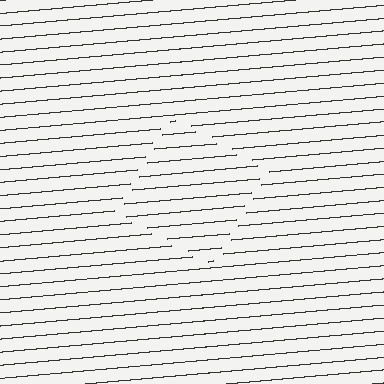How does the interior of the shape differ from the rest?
The interior of the shape contains the same grating, shifted by half a period — the contour is defined by the phase discontinuity where line-ends from the inner and outer gratings abut.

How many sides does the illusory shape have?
4 sides — the line-ends trace a square.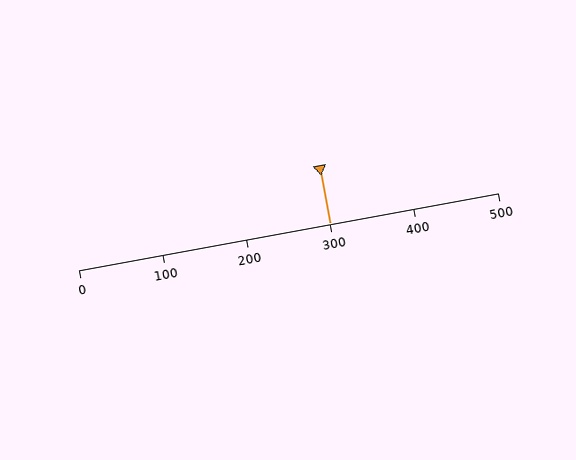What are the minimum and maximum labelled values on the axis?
The axis runs from 0 to 500.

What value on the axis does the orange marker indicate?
The marker indicates approximately 300.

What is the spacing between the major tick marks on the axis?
The major ticks are spaced 100 apart.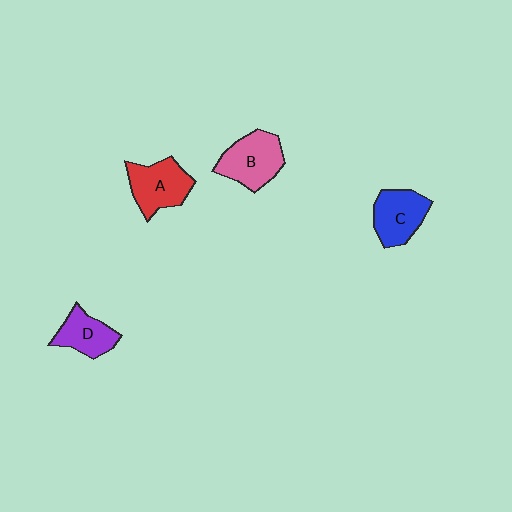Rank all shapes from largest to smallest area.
From largest to smallest: B (pink), A (red), C (blue), D (purple).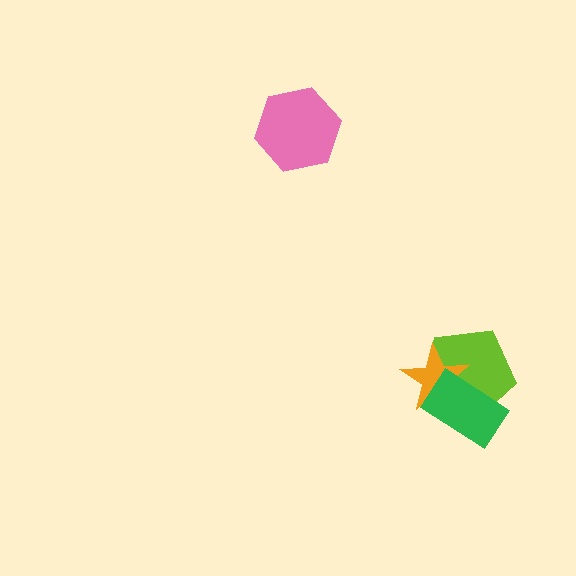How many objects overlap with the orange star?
2 objects overlap with the orange star.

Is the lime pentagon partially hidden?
Yes, it is partially covered by another shape.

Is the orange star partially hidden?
Yes, it is partially covered by another shape.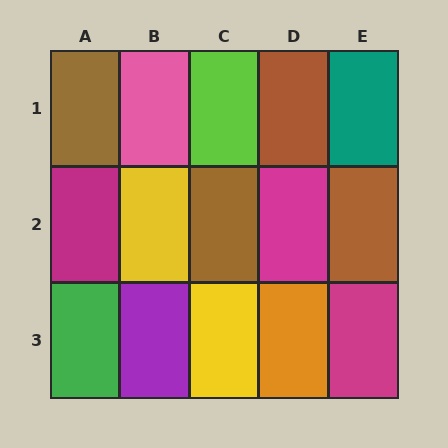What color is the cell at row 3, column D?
Orange.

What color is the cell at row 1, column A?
Brown.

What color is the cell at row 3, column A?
Green.